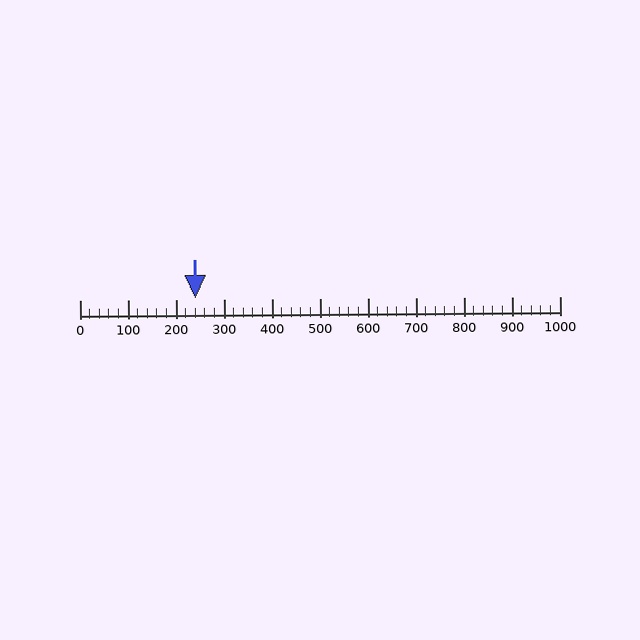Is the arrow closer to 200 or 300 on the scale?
The arrow is closer to 200.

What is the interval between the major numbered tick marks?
The major tick marks are spaced 100 units apart.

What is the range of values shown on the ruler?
The ruler shows values from 0 to 1000.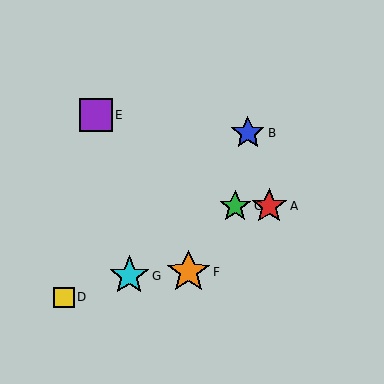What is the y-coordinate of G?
Object G is at y≈276.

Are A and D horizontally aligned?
No, A is at y≈206 and D is at y≈297.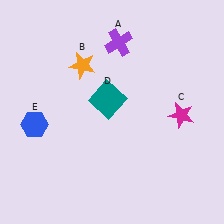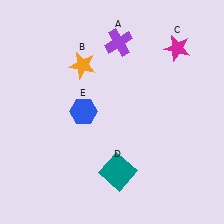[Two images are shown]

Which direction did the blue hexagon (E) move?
The blue hexagon (E) moved right.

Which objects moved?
The objects that moved are: the magenta star (C), the teal square (D), the blue hexagon (E).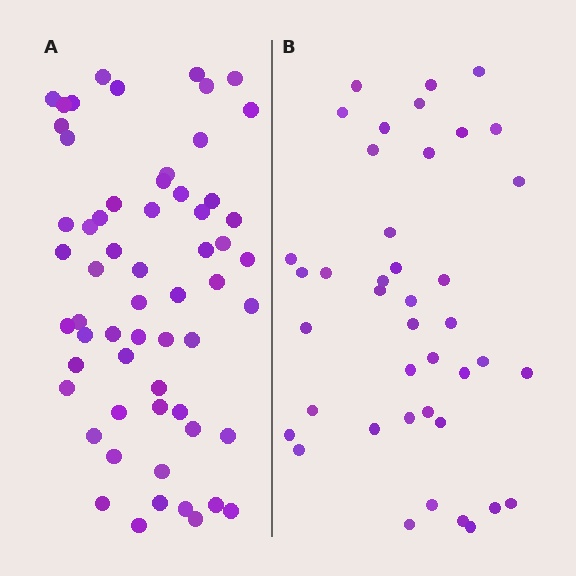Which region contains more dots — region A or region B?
Region A (the left region) has more dots.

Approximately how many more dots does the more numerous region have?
Region A has approximately 20 more dots than region B.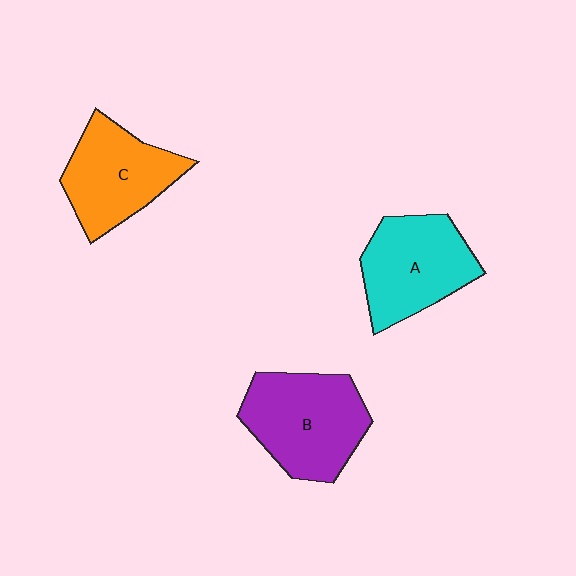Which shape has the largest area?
Shape B (purple).